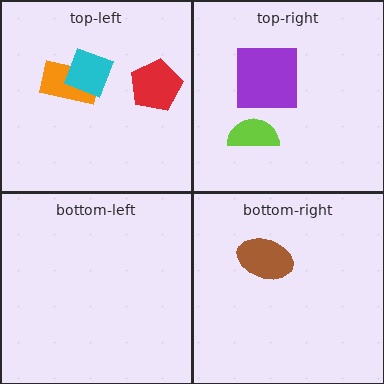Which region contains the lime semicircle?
The top-right region.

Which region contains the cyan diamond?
The top-left region.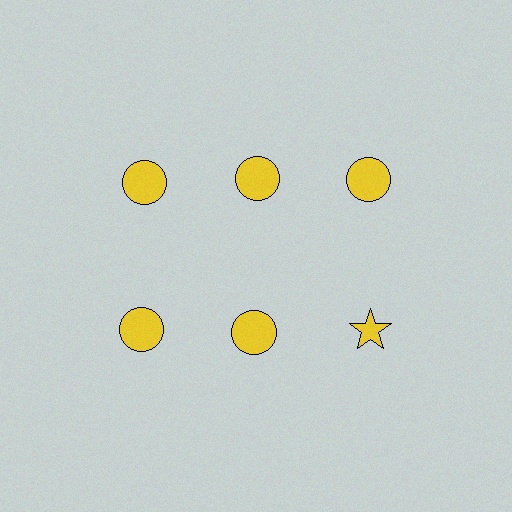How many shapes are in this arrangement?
There are 6 shapes arranged in a grid pattern.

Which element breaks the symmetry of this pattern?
The yellow star in the second row, center column breaks the symmetry. All other shapes are yellow circles.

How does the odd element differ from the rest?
It has a different shape: star instead of circle.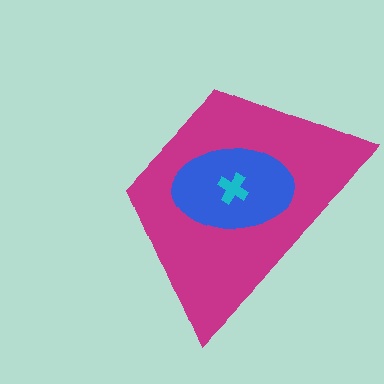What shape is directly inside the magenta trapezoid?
The blue ellipse.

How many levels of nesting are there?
3.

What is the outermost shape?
The magenta trapezoid.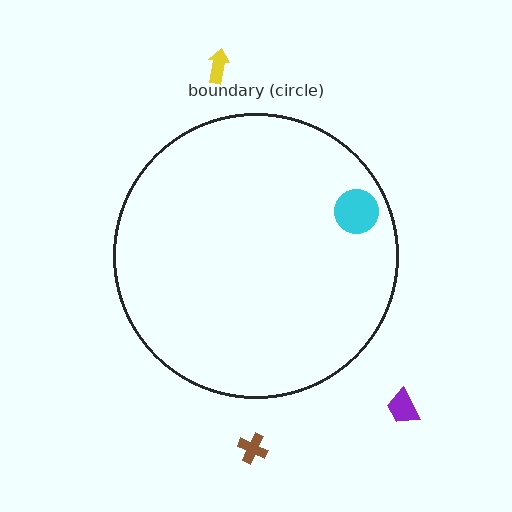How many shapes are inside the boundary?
1 inside, 3 outside.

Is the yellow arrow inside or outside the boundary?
Outside.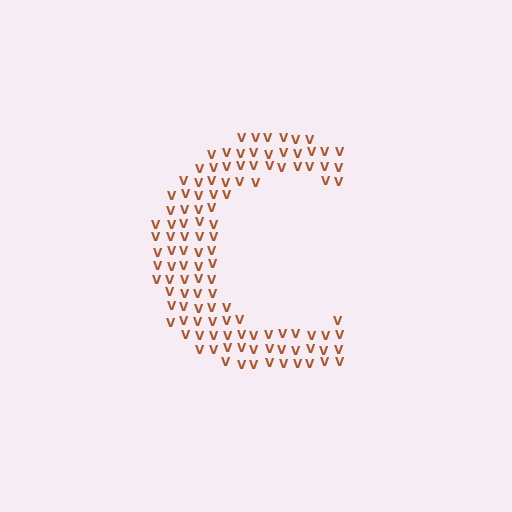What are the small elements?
The small elements are letter V's.